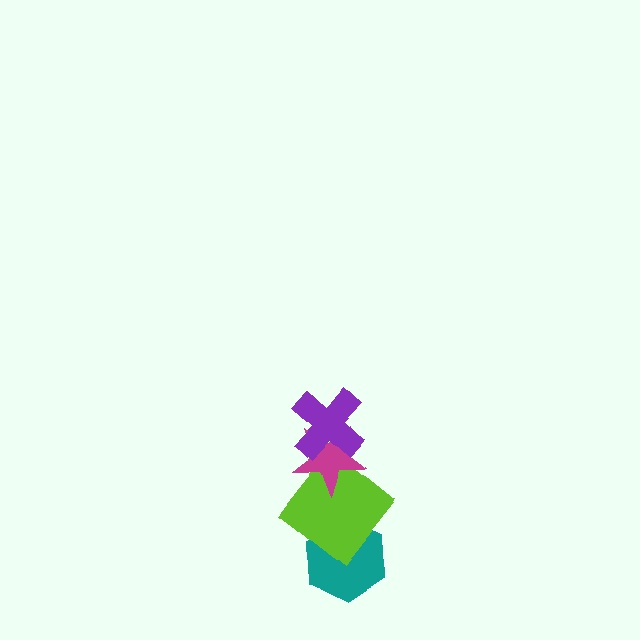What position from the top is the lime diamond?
The lime diamond is 3rd from the top.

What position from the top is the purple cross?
The purple cross is 1st from the top.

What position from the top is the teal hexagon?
The teal hexagon is 4th from the top.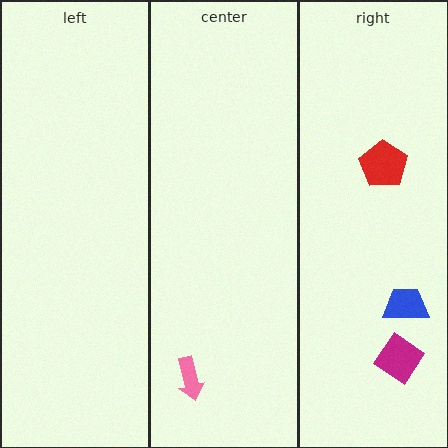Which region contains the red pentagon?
The right region.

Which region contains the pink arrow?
The center region.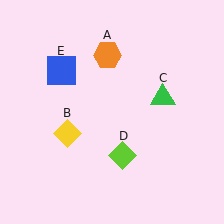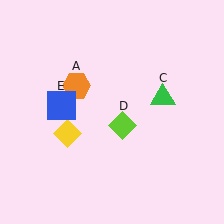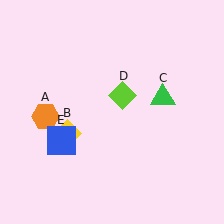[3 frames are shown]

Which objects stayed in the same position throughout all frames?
Yellow diamond (object B) and green triangle (object C) remained stationary.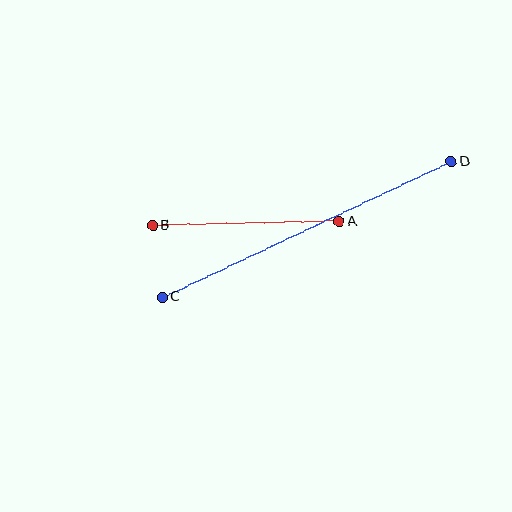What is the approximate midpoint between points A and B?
The midpoint is at approximately (246, 223) pixels.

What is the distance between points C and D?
The distance is approximately 319 pixels.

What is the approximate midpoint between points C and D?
The midpoint is at approximately (307, 229) pixels.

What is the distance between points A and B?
The distance is approximately 187 pixels.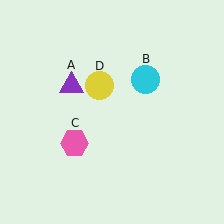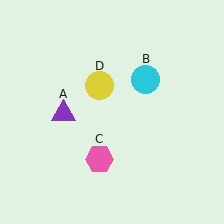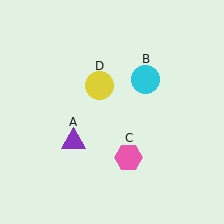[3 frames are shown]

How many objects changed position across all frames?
2 objects changed position: purple triangle (object A), pink hexagon (object C).